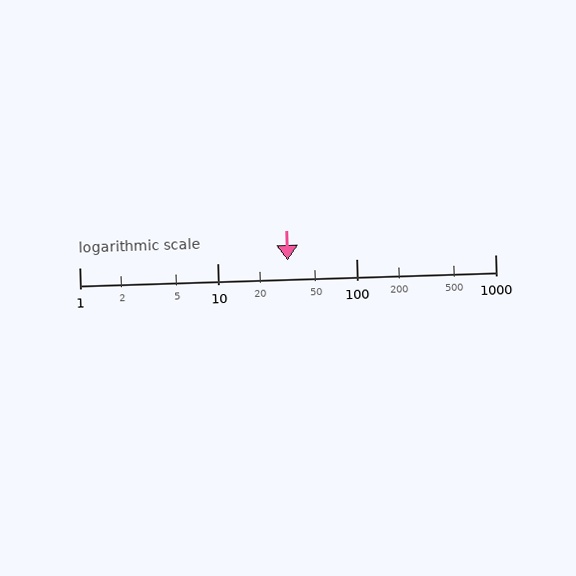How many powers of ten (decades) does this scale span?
The scale spans 3 decades, from 1 to 1000.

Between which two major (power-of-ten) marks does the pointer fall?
The pointer is between 10 and 100.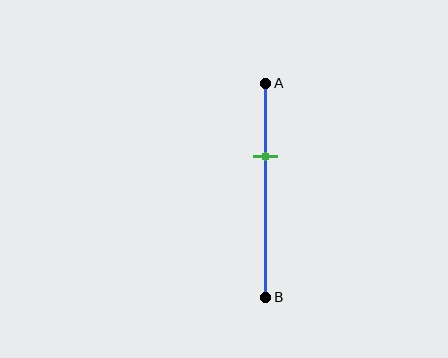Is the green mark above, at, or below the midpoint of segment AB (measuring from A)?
The green mark is above the midpoint of segment AB.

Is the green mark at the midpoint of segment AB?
No, the mark is at about 35% from A, not at the 50% midpoint.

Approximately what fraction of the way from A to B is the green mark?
The green mark is approximately 35% of the way from A to B.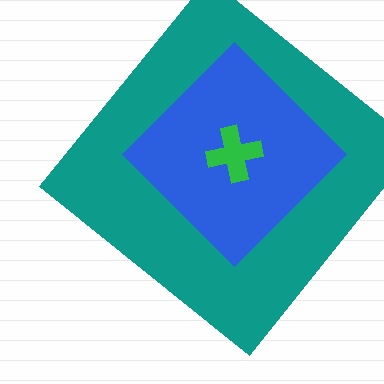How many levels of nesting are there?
3.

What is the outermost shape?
The teal diamond.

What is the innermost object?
The green cross.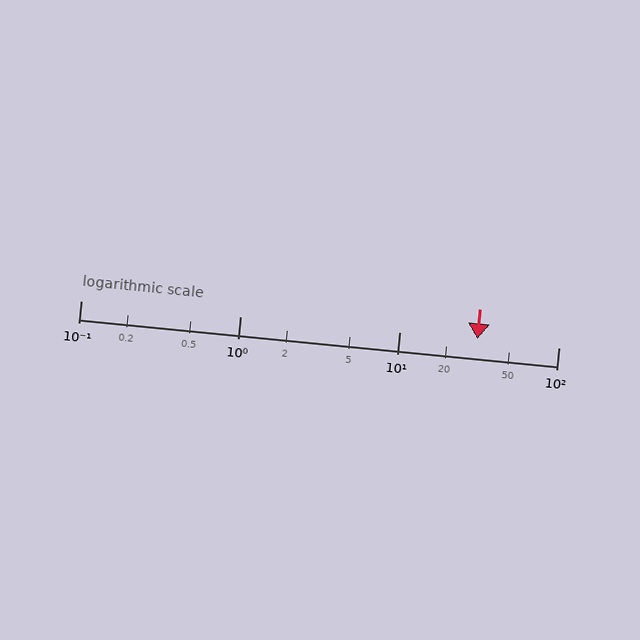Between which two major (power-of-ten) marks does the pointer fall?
The pointer is between 10 and 100.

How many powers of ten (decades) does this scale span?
The scale spans 3 decades, from 0.1 to 100.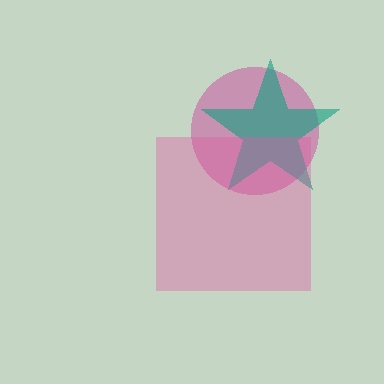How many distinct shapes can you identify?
There are 3 distinct shapes: a magenta circle, a teal star, a pink square.